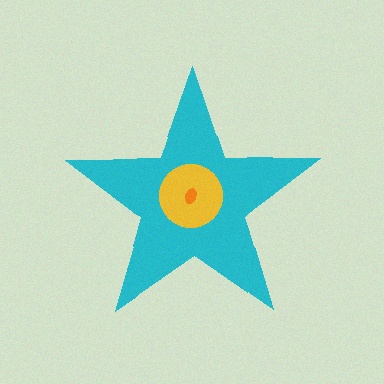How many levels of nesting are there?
3.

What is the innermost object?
The orange ellipse.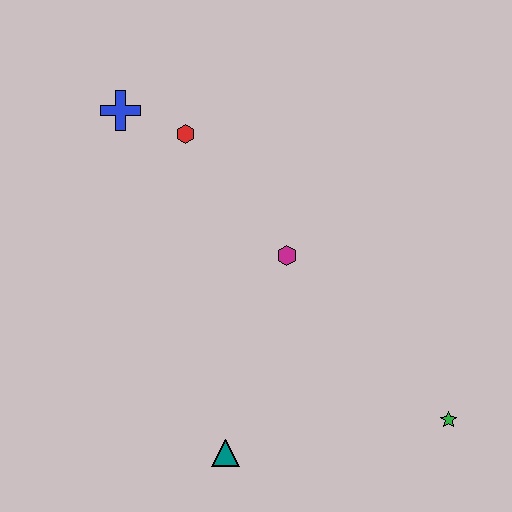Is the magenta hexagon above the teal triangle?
Yes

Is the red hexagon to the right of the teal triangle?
No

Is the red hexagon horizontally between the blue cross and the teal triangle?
Yes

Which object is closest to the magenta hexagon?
The red hexagon is closest to the magenta hexagon.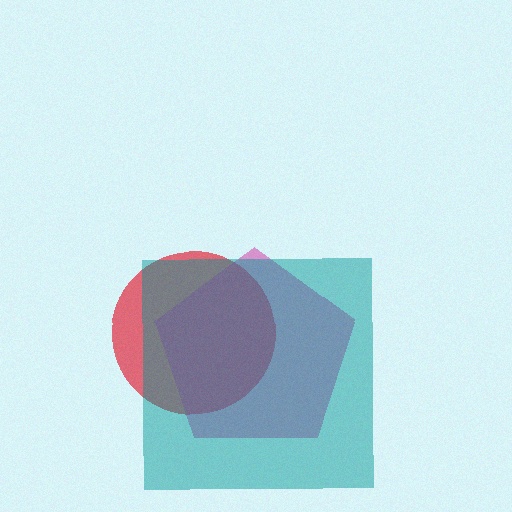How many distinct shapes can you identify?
There are 3 distinct shapes: a red circle, a magenta pentagon, a teal square.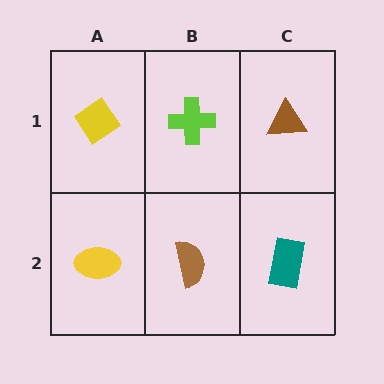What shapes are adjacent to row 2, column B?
A lime cross (row 1, column B), a yellow ellipse (row 2, column A), a teal rectangle (row 2, column C).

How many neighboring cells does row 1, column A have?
2.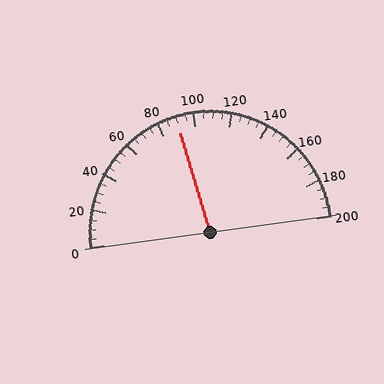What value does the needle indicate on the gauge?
The needle indicates approximately 90.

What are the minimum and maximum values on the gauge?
The gauge ranges from 0 to 200.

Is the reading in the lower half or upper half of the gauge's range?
The reading is in the lower half of the range (0 to 200).